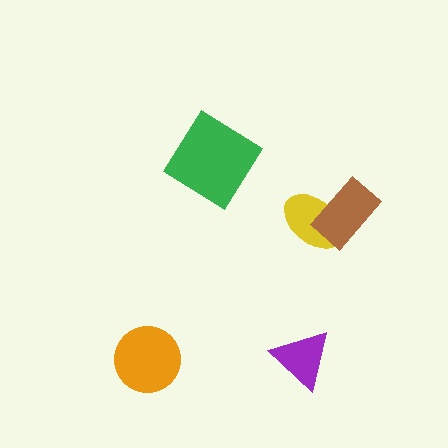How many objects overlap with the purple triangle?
0 objects overlap with the purple triangle.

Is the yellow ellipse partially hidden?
Yes, it is partially covered by another shape.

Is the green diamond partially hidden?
No, no other shape covers it.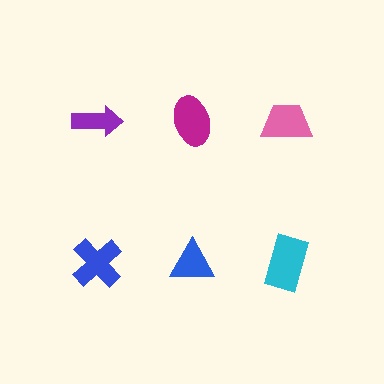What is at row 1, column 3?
A pink trapezoid.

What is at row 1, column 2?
A magenta ellipse.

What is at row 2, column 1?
A blue cross.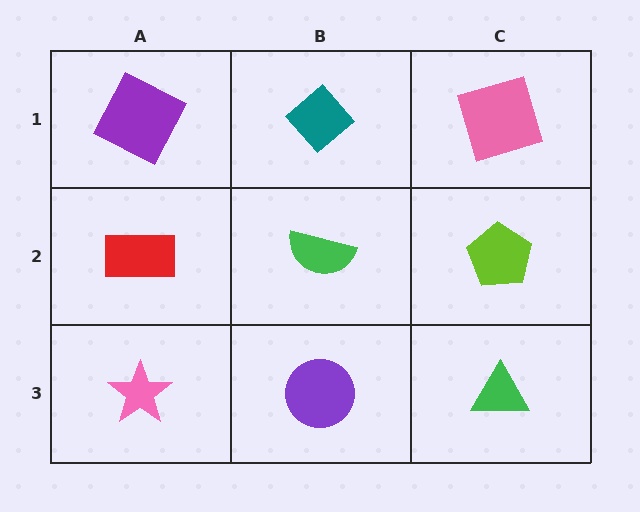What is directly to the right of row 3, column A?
A purple circle.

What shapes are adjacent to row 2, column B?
A teal diamond (row 1, column B), a purple circle (row 3, column B), a red rectangle (row 2, column A), a lime pentagon (row 2, column C).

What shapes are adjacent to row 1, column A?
A red rectangle (row 2, column A), a teal diamond (row 1, column B).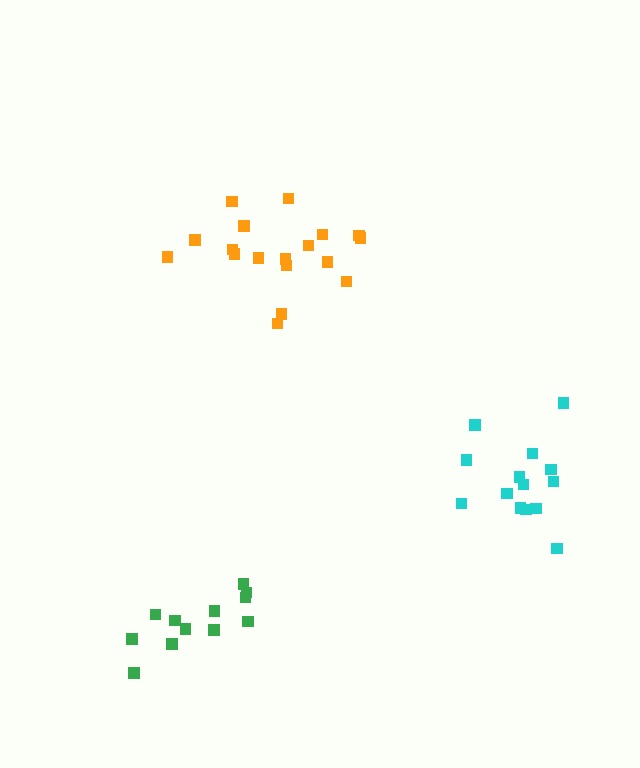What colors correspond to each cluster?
The clusters are colored: green, orange, cyan.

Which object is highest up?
The orange cluster is topmost.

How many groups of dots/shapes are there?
There are 3 groups.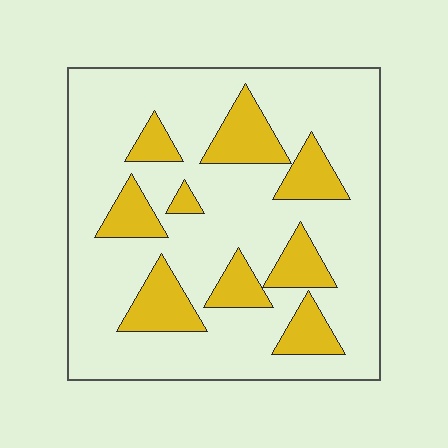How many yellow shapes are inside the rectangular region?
9.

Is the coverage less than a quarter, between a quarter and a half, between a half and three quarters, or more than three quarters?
Less than a quarter.